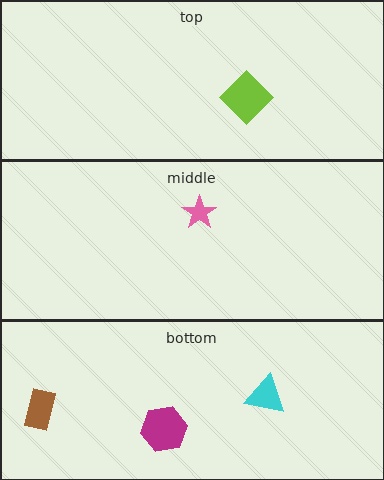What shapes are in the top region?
The lime diamond.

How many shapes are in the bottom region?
3.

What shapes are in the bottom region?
The brown rectangle, the cyan triangle, the magenta hexagon.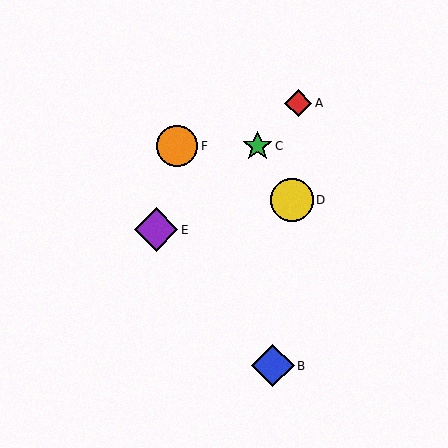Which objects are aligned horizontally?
Objects C, F are aligned horizontally.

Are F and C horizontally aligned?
Yes, both are at y≈146.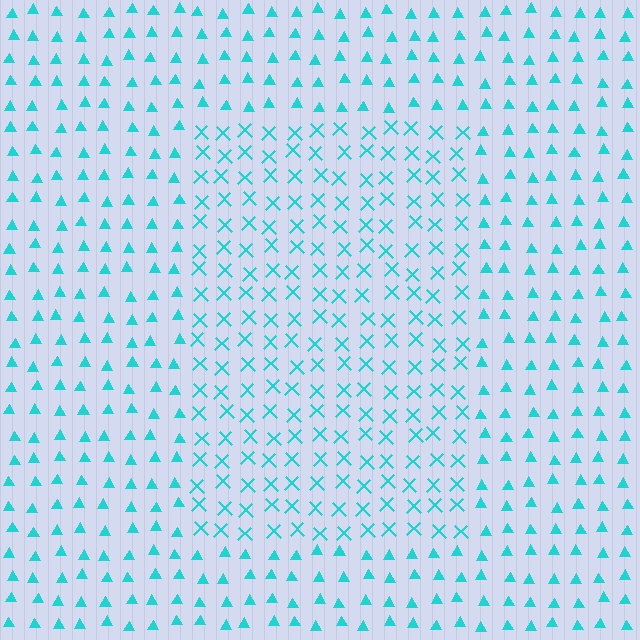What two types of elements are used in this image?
The image uses X marks inside the rectangle region and triangles outside it.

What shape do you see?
I see a rectangle.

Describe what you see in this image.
The image is filled with small cyan elements arranged in a uniform grid. A rectangle-shaped region contains X marks, while the surrounding area contains triangles. The boundary is defined purely by the change in element shape.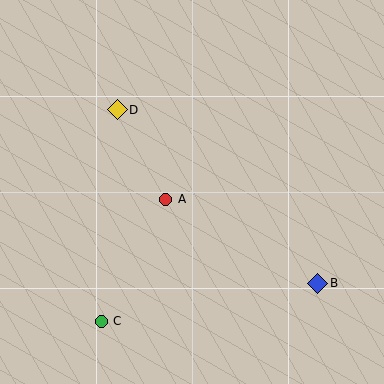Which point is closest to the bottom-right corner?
Point B is closest to the bottom-right corner.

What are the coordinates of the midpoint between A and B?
The midpoint between A and B is at (242, 241).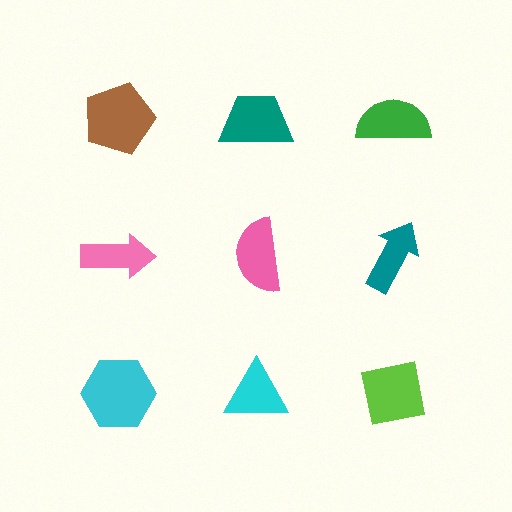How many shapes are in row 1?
3 shapes.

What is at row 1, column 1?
A brown pentagon.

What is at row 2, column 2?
A pink semicircle.